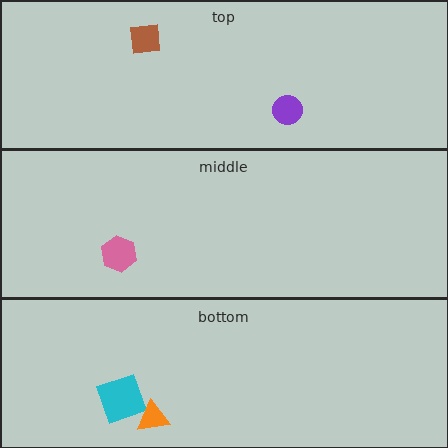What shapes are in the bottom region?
The cyan square, the orange triangle.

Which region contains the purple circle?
The top region.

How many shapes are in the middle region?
1.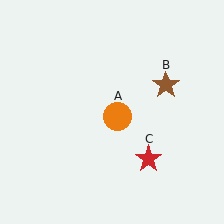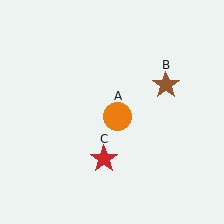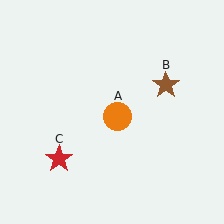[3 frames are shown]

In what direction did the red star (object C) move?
The red star (object C) moved left.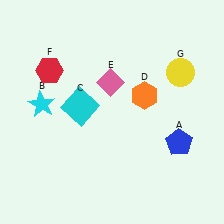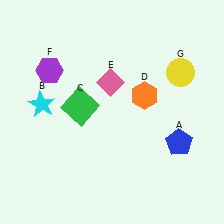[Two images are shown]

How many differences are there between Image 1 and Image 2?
There are 2 differences between the two images.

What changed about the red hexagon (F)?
In Image 1, F is red. In Image 2, it changed to purple.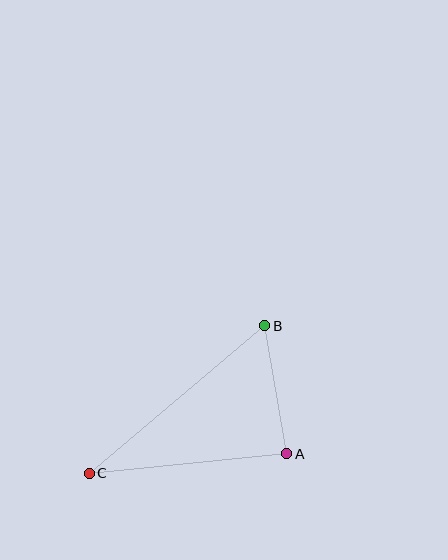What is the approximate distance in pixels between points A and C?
The distance between A and C is approximately 199 pixels.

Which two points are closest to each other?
Points A and B are closest to each other.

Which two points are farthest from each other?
Points B and C are farthest from each other.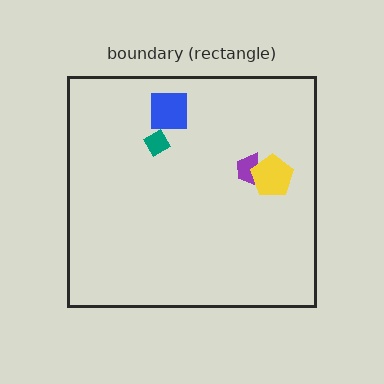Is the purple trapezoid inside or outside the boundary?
Inside.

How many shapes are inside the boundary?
4 inside, 0 outside.